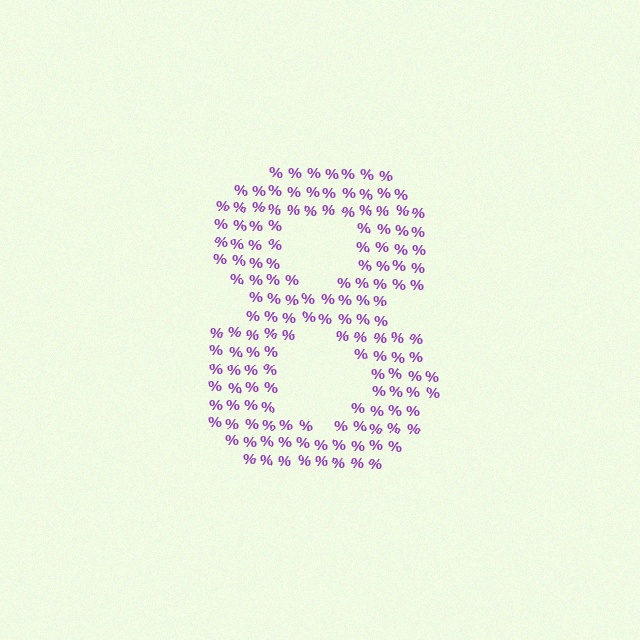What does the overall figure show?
The overall figure shows the digit 8.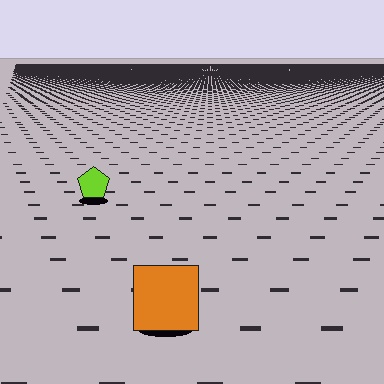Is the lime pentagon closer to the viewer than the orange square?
No. The orange square is closer — you can tell from the texture gradient: the ground texture is coarser near it.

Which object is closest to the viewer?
The orange square is closest. The texture marks near it are larger and more spread out.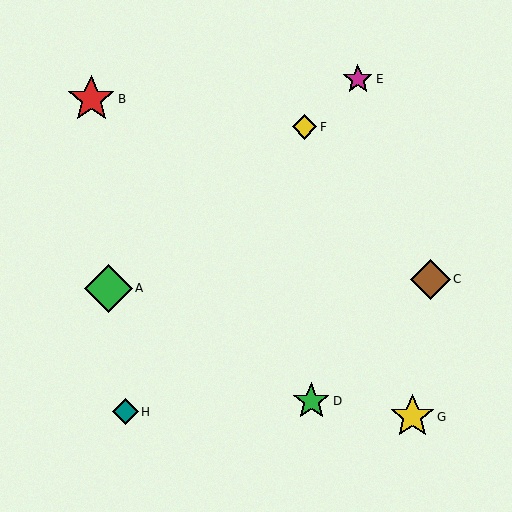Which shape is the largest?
The green diamond (labeled A) is the largest.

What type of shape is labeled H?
Shape H is a teal diamond.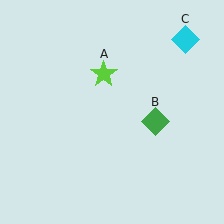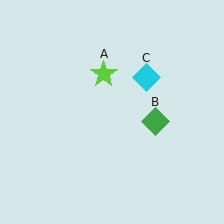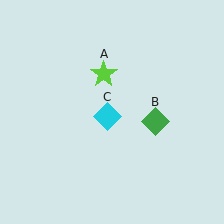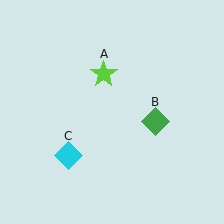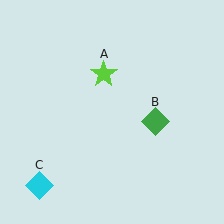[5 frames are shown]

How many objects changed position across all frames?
1 object changed position: cyan diamond (object C).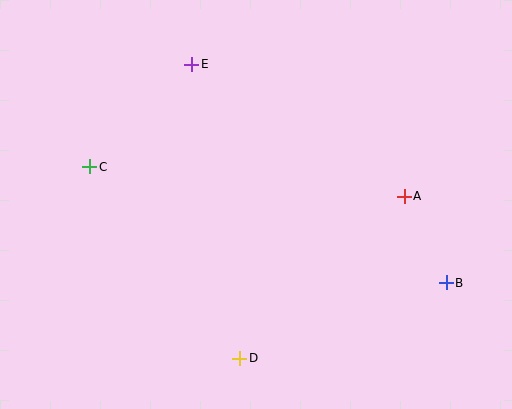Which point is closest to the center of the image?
Point A at (404, 196) is closest to the center.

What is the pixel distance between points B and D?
The distance between B and D is 220 pixels.